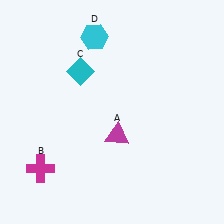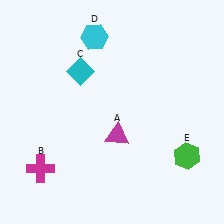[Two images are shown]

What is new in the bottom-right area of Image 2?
A green hexagon (E) was added in the bottom-right area of Image 2.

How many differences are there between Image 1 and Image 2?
There is 1 difference between the two images.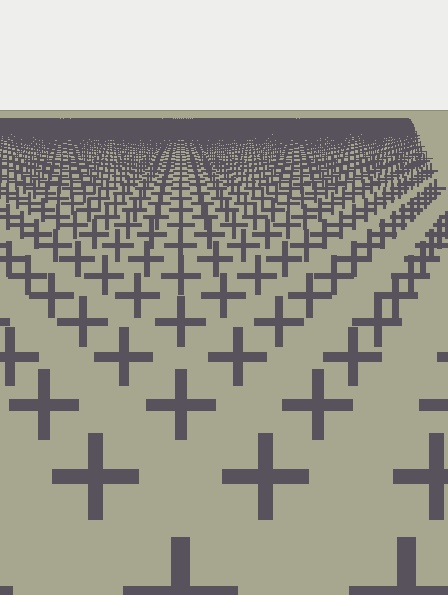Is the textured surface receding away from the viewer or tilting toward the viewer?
The surface is receding away from the viewer. Texture elements get smaller and denser toward the top.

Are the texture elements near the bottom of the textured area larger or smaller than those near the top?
Larger. Near the bottom, elements are closer to the viewer and appear at a bigger on-screen size.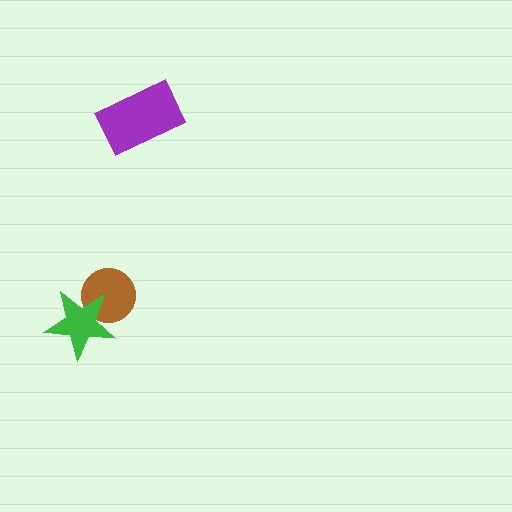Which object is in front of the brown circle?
The green star is in front of the brown circle.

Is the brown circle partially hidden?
Yes, it is partially covered by another shape.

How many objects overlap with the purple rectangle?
0 objects overlap with the purple rectangle.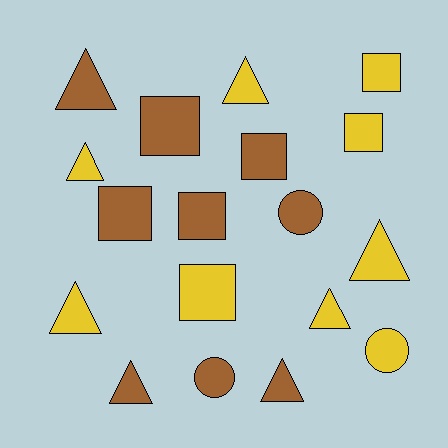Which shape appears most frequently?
Triangle, with 8 objects.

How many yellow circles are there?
There is 1 yellow circle.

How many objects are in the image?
There are 18 objects.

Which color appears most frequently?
Brown, with 9 objects.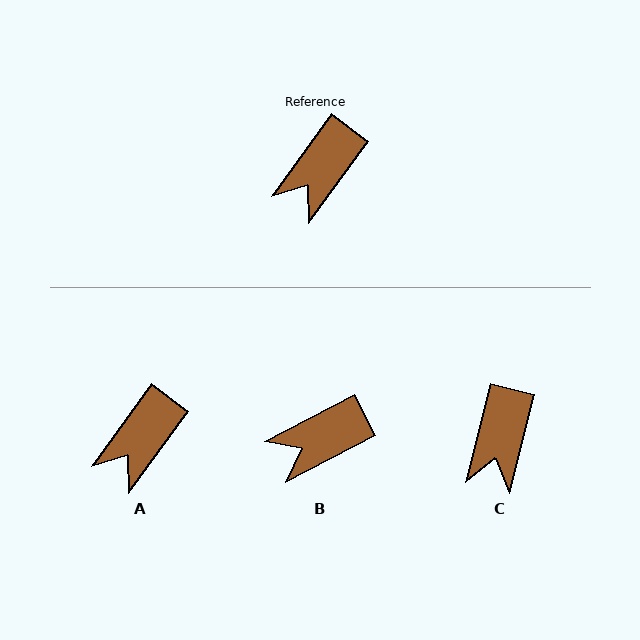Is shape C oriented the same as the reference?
No, it is off by about 22 degrees.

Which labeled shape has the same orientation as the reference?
A.